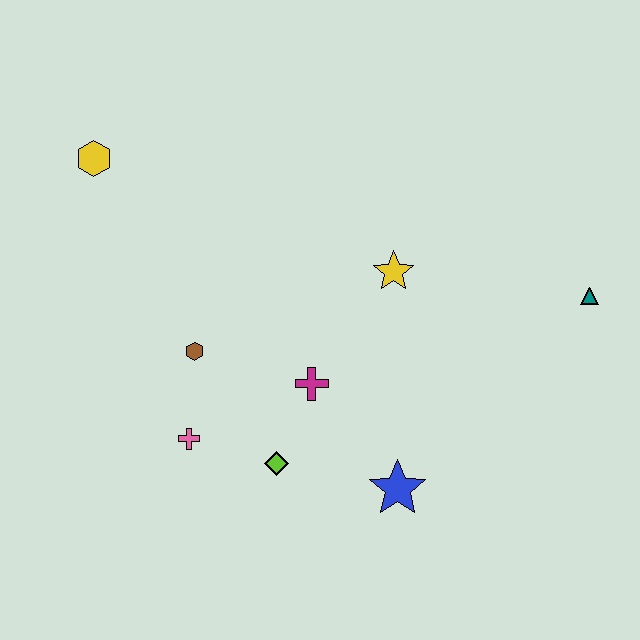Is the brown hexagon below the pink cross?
No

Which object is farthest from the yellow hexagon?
The teal triangle is farthest from the yellow hexagon.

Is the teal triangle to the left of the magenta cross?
No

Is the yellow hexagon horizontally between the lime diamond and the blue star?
No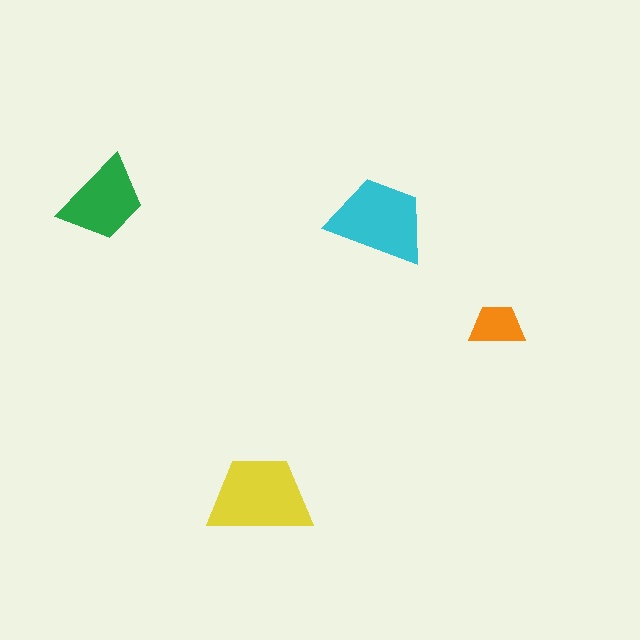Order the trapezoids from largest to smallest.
the yellow one, the cyan one, the green one, the orange one.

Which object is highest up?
The green trapezoid is topmost.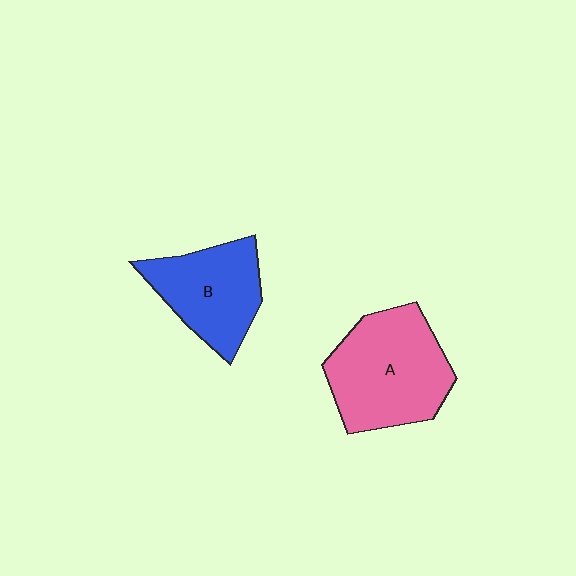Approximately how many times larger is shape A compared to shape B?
Approximately 1.3 times.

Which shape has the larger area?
Shape A (pink).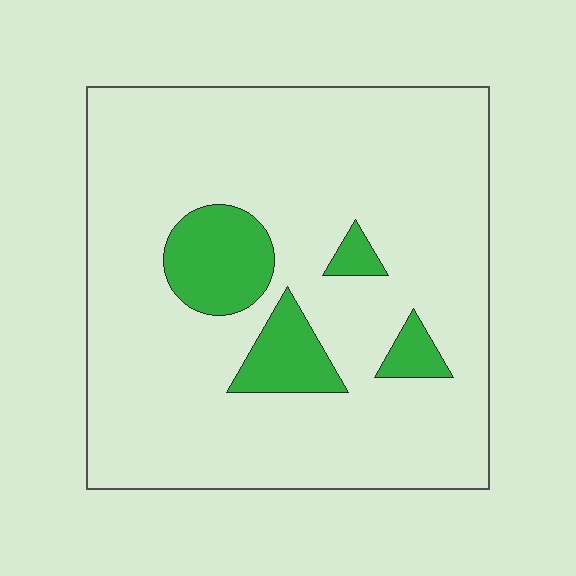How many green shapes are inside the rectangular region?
4.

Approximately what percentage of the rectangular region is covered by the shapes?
Approximately 15%.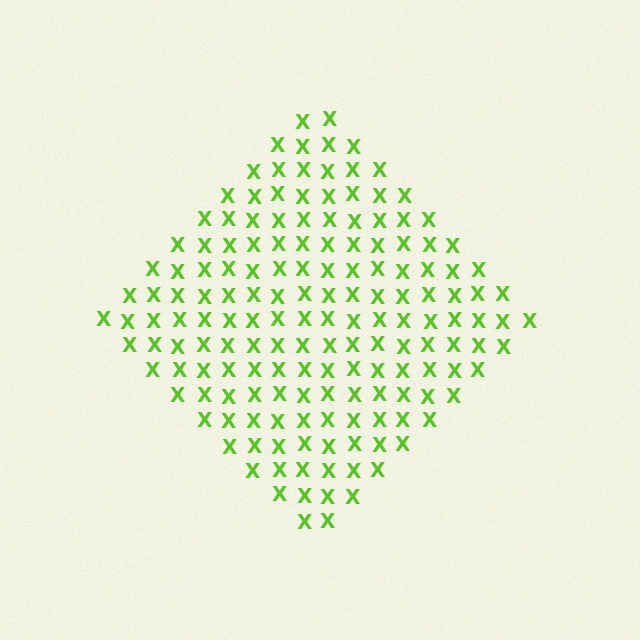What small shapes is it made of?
It is made of small letter X's.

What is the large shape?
The large shape is a diamond.